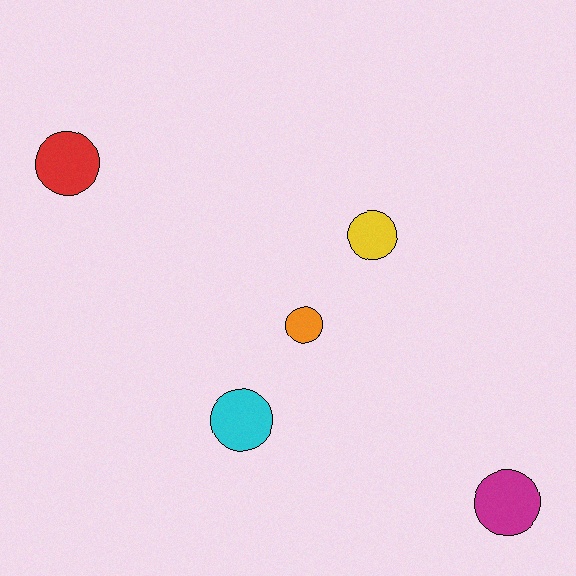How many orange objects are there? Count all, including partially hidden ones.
There is 1 orange object.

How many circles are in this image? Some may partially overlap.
There are 5 circles.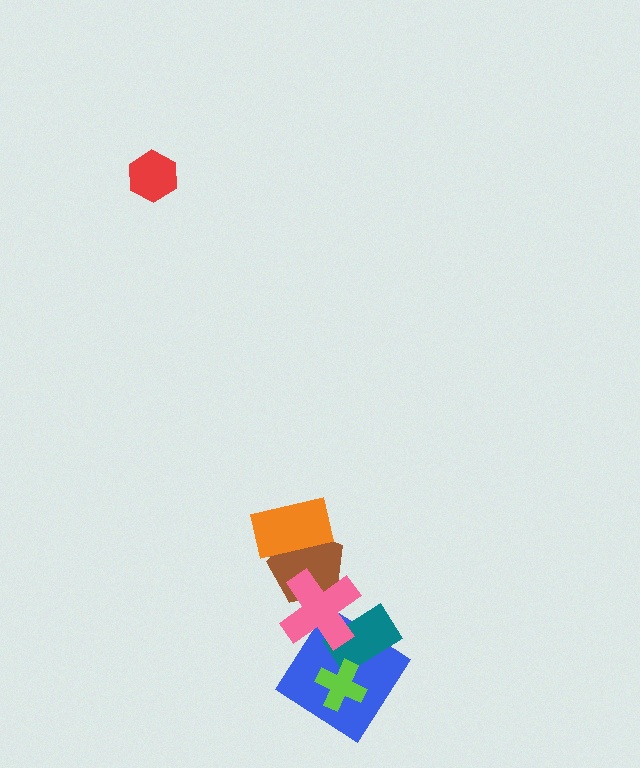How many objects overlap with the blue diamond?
3 objects overlap with the blue diamond.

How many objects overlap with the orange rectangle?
1 object overlaps with the orange rectangle.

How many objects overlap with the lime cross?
2 objects overlap with the lime cross.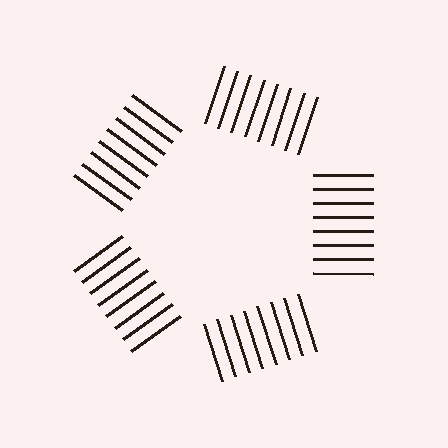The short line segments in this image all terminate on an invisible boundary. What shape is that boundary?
An illusory pentagon — the line segments terminate on its edges but no continuous stroke is drawn.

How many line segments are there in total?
40 — 8 along each of the 5 edges.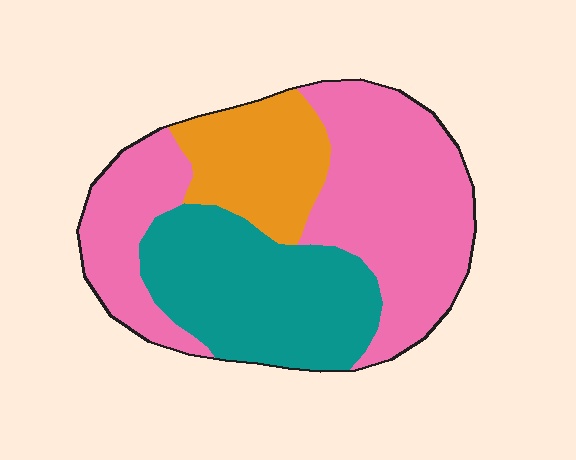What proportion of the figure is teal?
Teal takes up about one third (1/3) of the figure.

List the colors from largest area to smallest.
From largest to smallest: pink, teal, orange.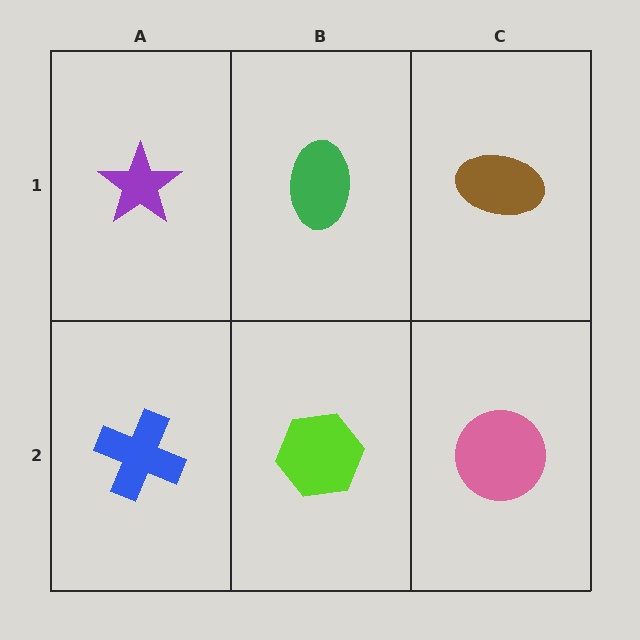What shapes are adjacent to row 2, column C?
A brown ellipse (row 1, column C), a lime hexagon (row 2, column B).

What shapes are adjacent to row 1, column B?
A lime hexagon (row 2, column B), a purple star (row 1, column A), a brown ellipse (row 1, column C).